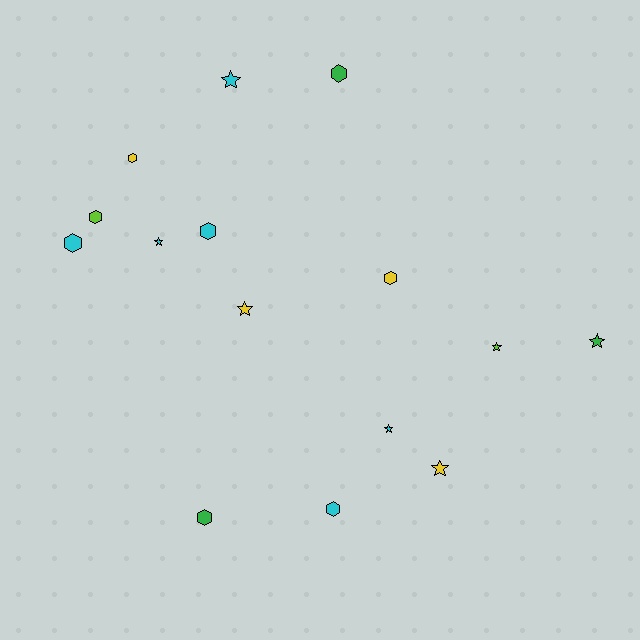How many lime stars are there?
There is 1 lime star.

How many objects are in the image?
There are 15 objects.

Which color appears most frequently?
Cyan, with 6 objects.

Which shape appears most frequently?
Hexagon, with 8 objects.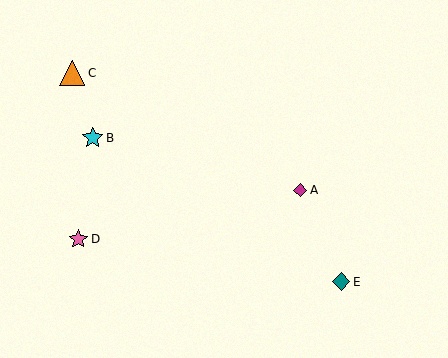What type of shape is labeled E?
Shape E is a teal diamond.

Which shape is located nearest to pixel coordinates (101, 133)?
The cyan star (labeled B) at (93, 138) is nearest to that location.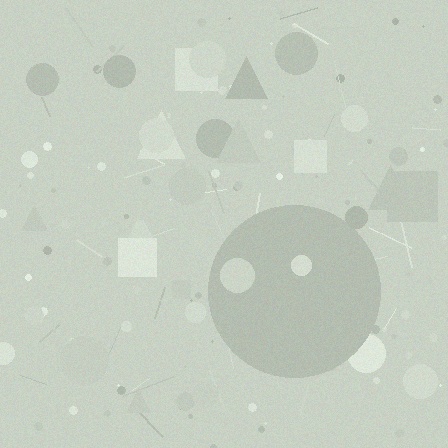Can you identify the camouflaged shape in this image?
The camouflaged shape is a circle.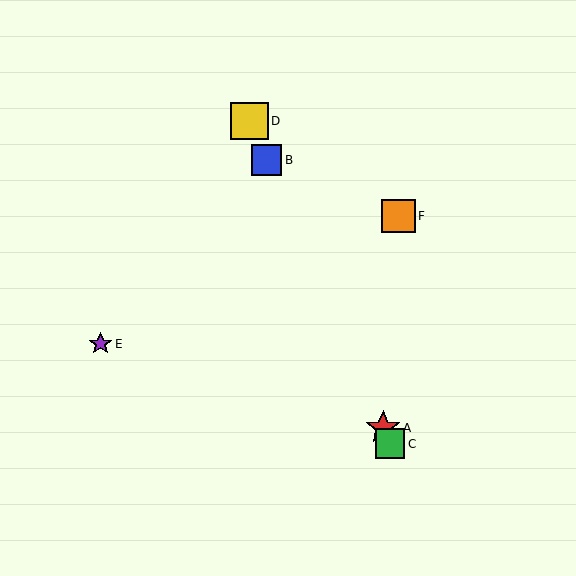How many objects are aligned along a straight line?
4 objects (A, B, C, D) are aligned along a straight line.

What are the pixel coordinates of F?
Object F is at (399, 216).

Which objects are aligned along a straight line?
Objects A, B, C, D are aligned along a straight line.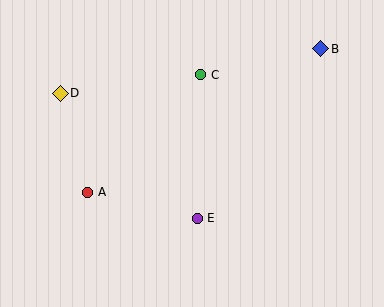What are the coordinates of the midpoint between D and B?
The midpoint between D and B is at (190, 71).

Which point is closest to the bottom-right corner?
Point E is closest to the bottom-right corner.